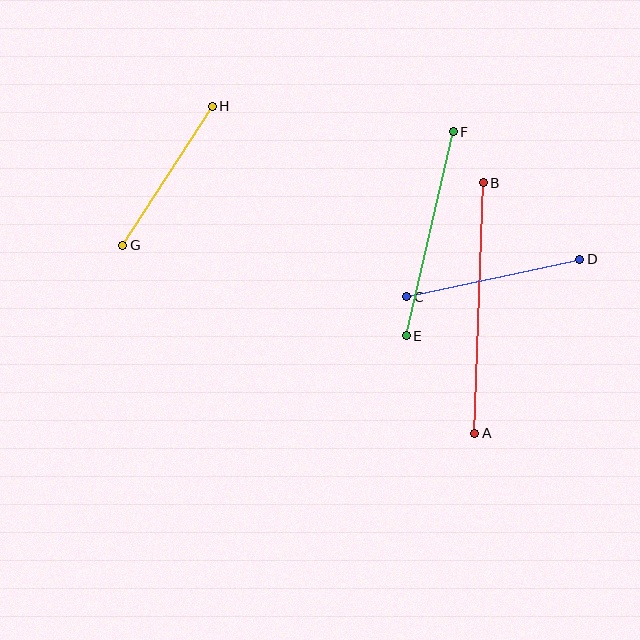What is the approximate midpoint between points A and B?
The midpoint is at approximately (479, 308) pixels.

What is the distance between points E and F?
The distance is approximately 209 pixels.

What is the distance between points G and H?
The distance is approximately 165 pixels.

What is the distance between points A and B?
The distance is approximately 251 pixels.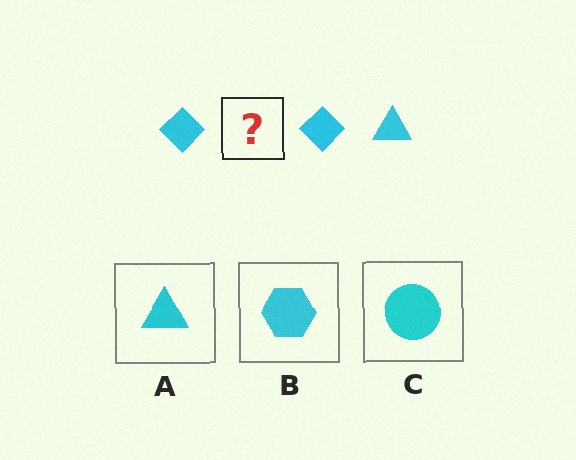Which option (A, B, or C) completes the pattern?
A.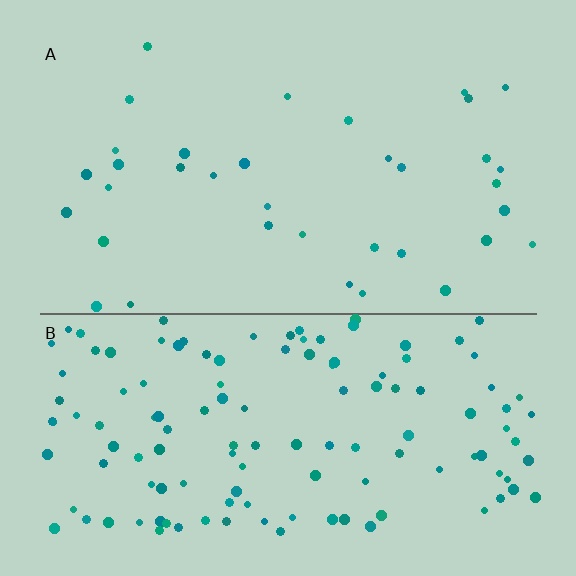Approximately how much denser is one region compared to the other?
Approximately 3.7× — region B over region A.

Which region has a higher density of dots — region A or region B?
B (the bottom).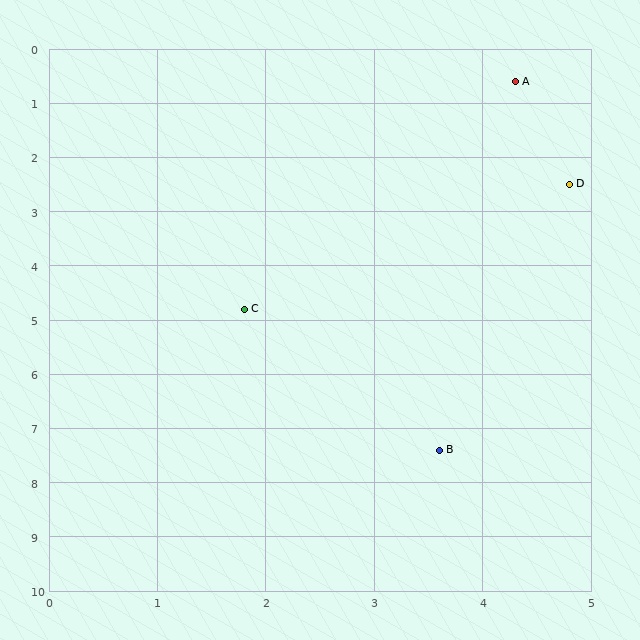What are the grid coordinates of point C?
Point C is at approximately (1.8, 4.8).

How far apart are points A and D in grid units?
Points A and D are about 2.0 grid units apart.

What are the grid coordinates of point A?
Point A is at approximately (4.3, 0.6).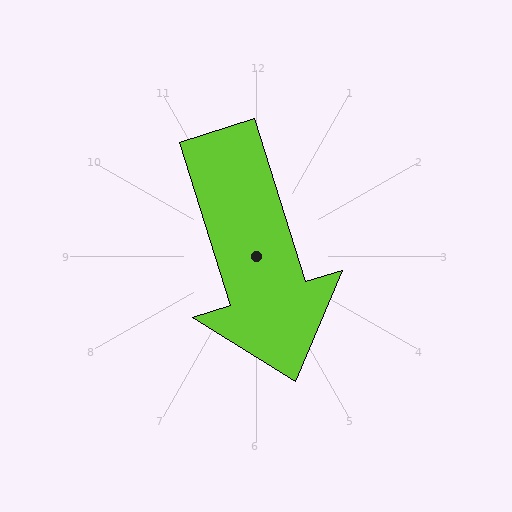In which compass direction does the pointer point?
South.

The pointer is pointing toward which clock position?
Roughly 5 o'clock.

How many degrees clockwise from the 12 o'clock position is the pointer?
Approximately 163 degrees.